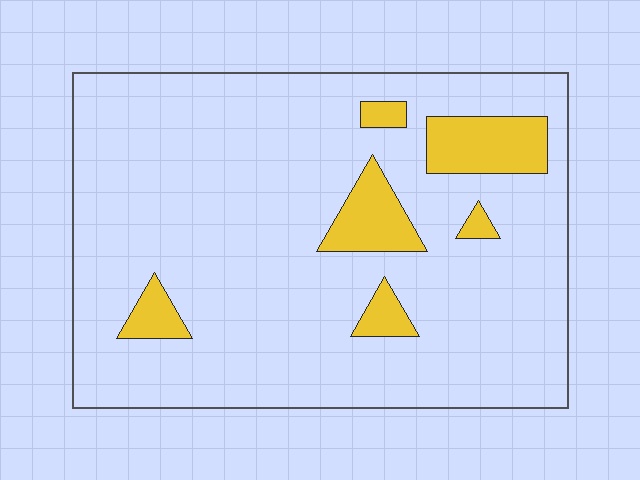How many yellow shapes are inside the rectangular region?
6.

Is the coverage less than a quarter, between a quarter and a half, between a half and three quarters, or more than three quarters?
Less than a quarter.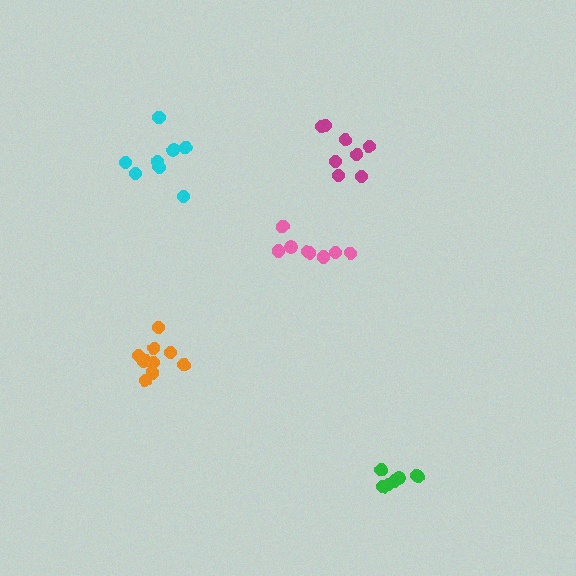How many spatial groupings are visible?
There are 5 spatial groupings.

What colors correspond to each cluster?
The clusters are colored: cyan, pink, green, magenta, orange.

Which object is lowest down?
The green cluster is bottommost.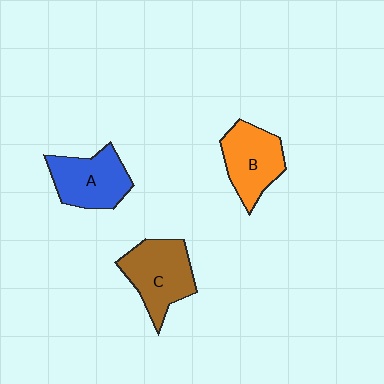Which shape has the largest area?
Shape C (brown).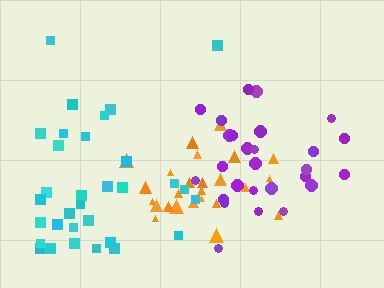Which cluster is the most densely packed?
Orange.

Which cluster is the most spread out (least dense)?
Cyan.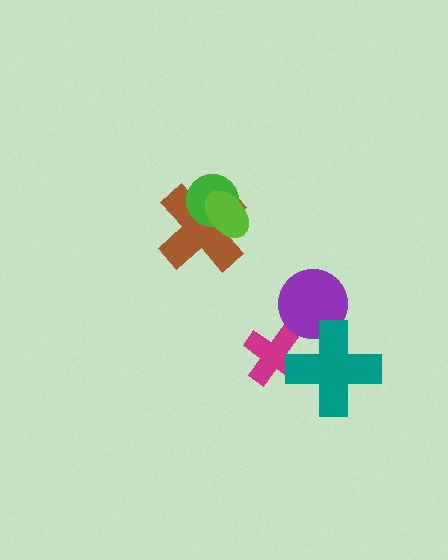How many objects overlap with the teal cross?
2 objects overlap with the teal cross.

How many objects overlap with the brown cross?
2 objects overlap with the brown cross.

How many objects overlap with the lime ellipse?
2 objects overlap with the lime ellipse.